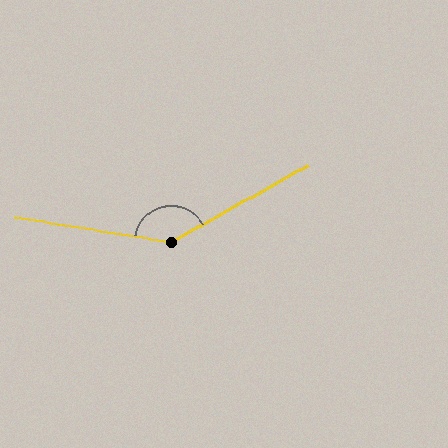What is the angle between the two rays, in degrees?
Approximately 141 degrees.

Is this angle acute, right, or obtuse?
It is obtuse.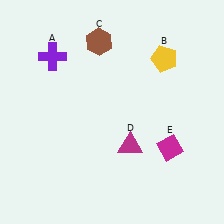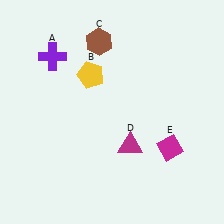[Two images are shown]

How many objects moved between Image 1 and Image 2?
1 object moved between the two images.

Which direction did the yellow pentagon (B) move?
The yellow pentagon (B) moved left.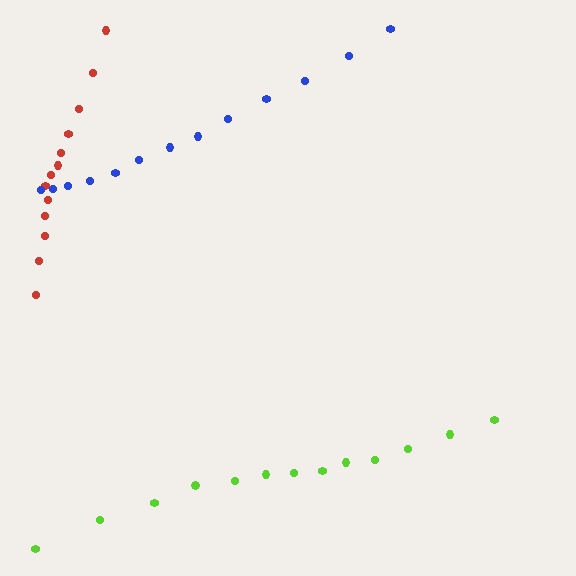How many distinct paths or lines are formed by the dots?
There are 3 distinct paths.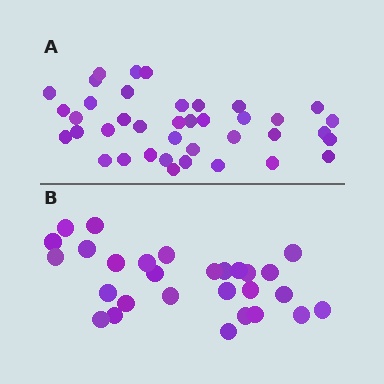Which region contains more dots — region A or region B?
Region A (the top region) has more dots.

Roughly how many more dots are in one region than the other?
Region A has roughly 12 or so more dots than region B.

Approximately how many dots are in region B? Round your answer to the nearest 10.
About 30 dots. (The exact count is 28, which rounds to 30.)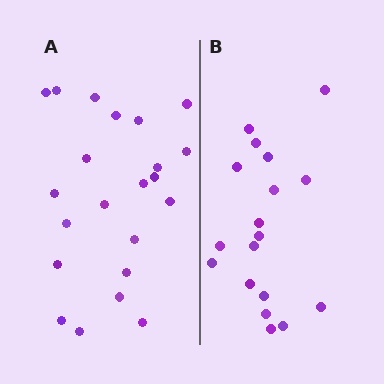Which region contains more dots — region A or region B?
Region A (the left region) has more dots.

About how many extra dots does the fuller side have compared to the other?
Region A has about 4 more dots than region B.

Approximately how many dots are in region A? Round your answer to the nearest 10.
About 20 dots. (The exact count is 22, which rounds to 20.)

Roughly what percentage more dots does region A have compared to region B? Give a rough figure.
About 20% more.